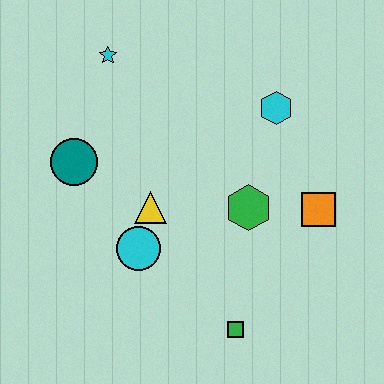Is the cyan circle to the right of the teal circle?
Yes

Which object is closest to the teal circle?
The yellow triangle is closest to the teal circle.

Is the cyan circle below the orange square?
Yes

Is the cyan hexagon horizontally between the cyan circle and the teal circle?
No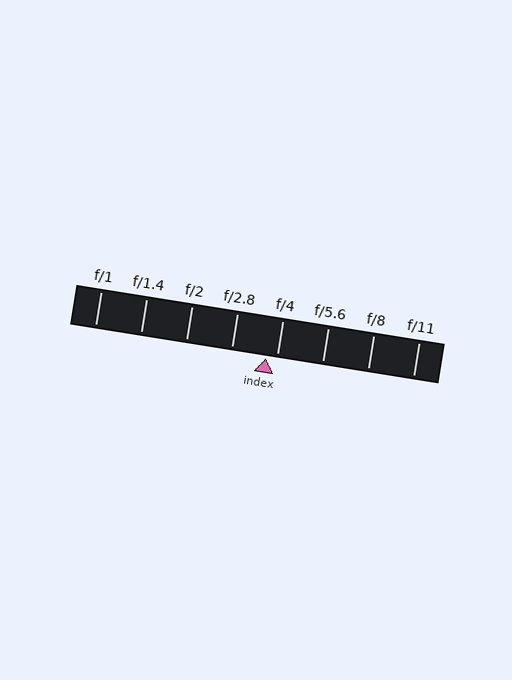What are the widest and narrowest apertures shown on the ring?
The widest aperture shown is f/1 and the narrowest is f/11.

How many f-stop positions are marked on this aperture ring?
There are 8 f-stop positions marked.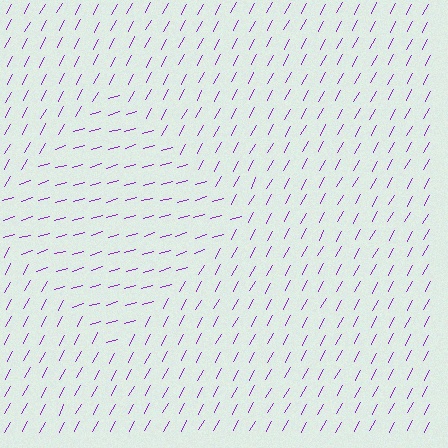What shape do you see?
I see a diamond.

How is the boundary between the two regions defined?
The boundary is defined purely by a change in line orientation (approximately 45 degrees difference). All lines are the same color and thickness.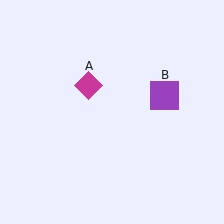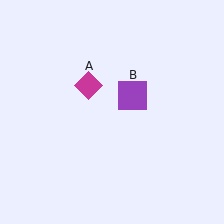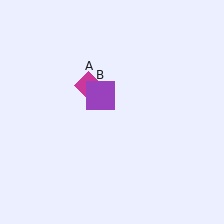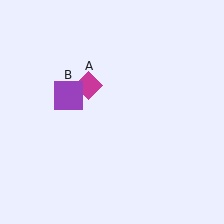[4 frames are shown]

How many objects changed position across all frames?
1 object changed position: purple square (object B).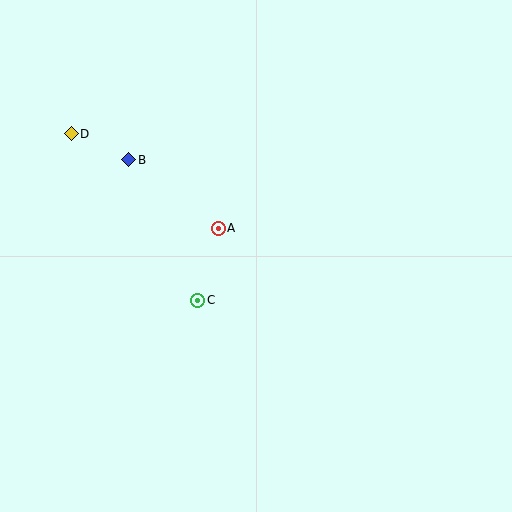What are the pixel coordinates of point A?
Point A is at (218, 228).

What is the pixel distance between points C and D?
The distance between C and D is 209 pixels.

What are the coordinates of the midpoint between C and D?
The midpoint between C and D is at (135, 217).